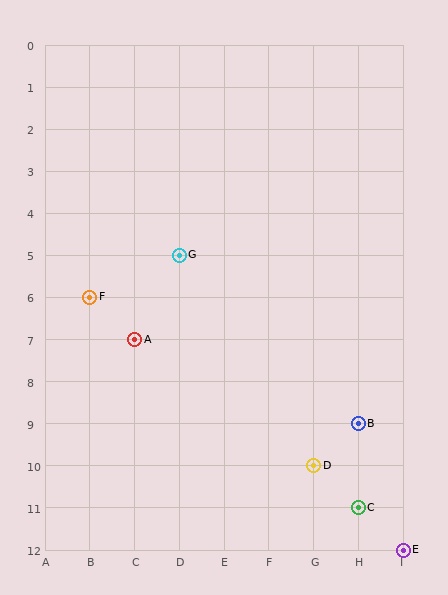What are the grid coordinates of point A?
Point A is at grid coordinates (C, 7).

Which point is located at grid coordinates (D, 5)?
Point G is at (D, 5).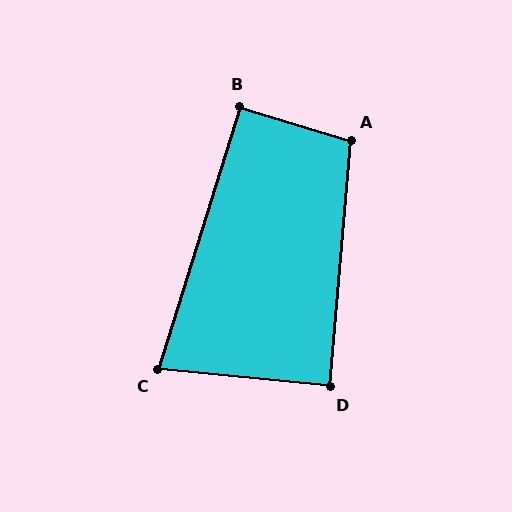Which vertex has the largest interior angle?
A, at approximately 102 degrees.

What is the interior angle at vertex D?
Approximately 89 degrees (approximately right).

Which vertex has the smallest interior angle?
C, at approximately 78 degrees.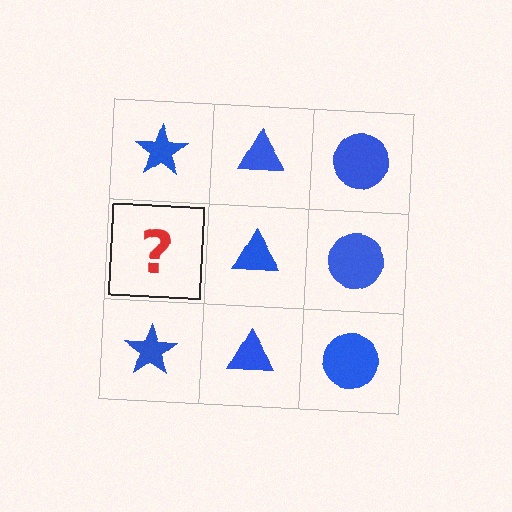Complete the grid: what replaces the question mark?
The question mark should be replaced with a blue star.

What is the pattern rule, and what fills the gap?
The rule is that each column has a consistent shape. The gap should be filled with a blue star.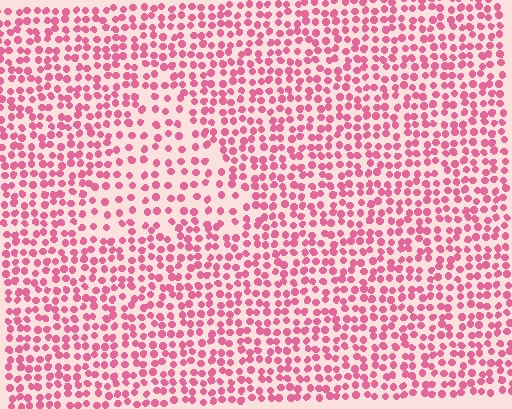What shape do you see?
I see a triangle.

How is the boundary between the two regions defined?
The boundary is defined by a change in element density (approximately 1.7x ratio). All elements are the same color, size, and shape.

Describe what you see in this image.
The image contains small pink elements arranged at two different densities. A triangle-shaped region is visible where the elements are less densely packed than the surrounding area.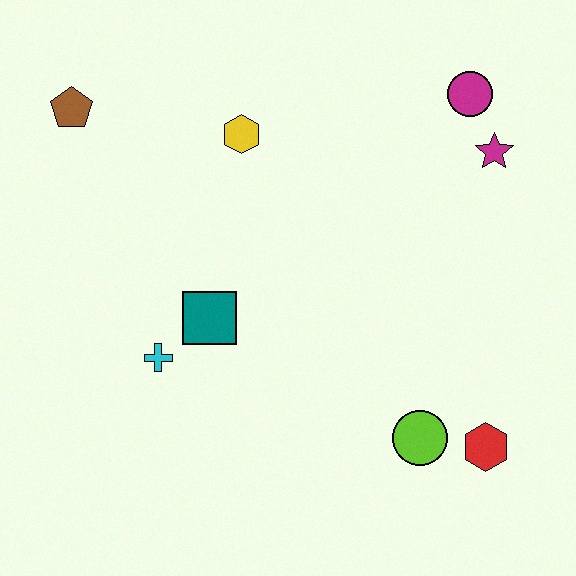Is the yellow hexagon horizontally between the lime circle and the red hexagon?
No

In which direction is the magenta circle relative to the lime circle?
The magenta circle is above the lime circle.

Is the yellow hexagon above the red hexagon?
Yes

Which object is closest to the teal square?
The cyan cross is closest to the teal square.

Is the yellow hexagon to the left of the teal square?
No